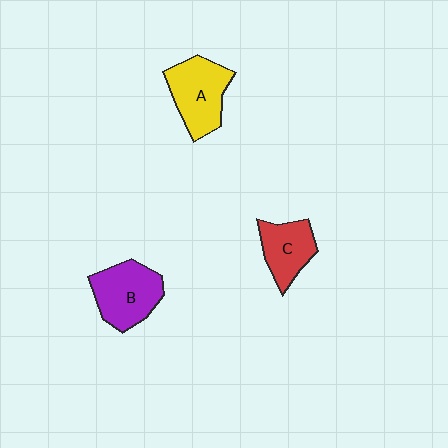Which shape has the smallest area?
Shape C (red).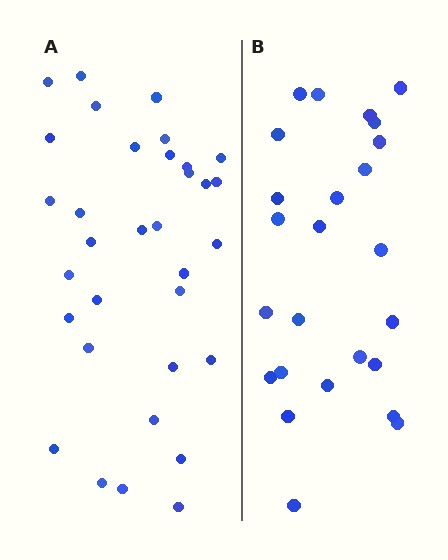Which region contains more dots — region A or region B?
Region A (the left region) has more dots.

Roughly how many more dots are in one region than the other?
Region A has roughly 8 or so more dots than region B.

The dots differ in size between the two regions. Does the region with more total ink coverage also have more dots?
No. Region B has more total ink coverage because its dots are larger, but region A actually contains more individual dots. Total area can be misleading — the number of items is what matters here.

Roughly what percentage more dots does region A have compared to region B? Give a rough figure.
About 30% more.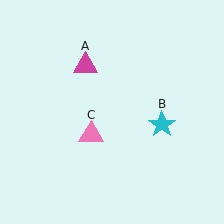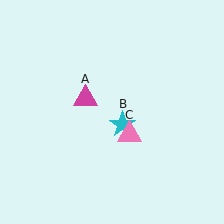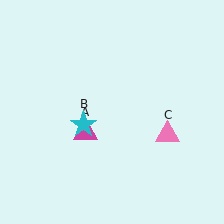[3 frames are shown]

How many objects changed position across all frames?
3 objects changed position: magenta triangle (object A), cyan star (object B), pink triangle (object C).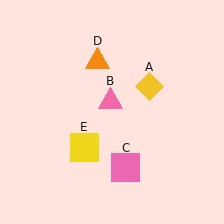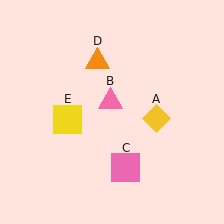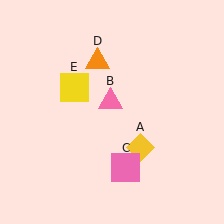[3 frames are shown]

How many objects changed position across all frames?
2 objects changed position: yellow diamond (object A), yellow square (object E).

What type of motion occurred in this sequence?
The yellow diamond (object A), yellow square (object E) rotated clockwise around the center of the scene.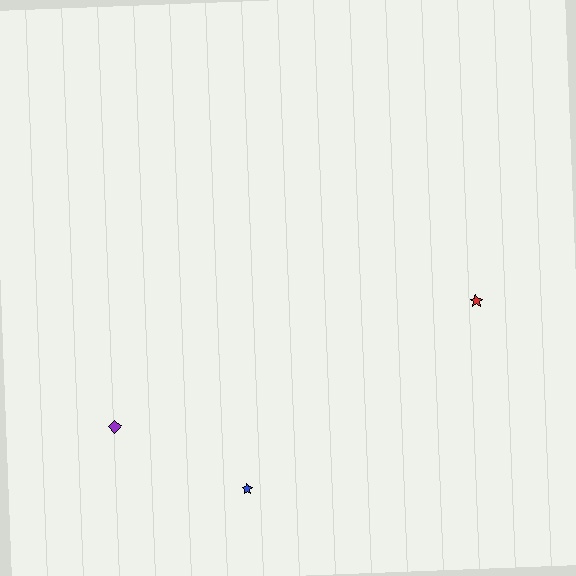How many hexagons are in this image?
There are no hexagons.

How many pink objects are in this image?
There are no pink objects.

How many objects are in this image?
There are 3 objects.